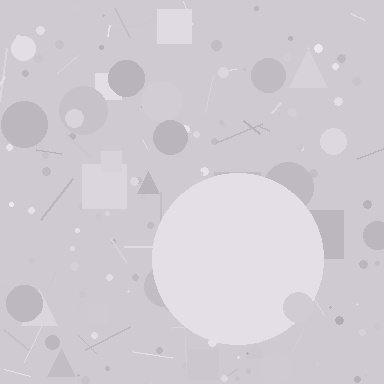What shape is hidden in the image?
A circle is hidden in the image.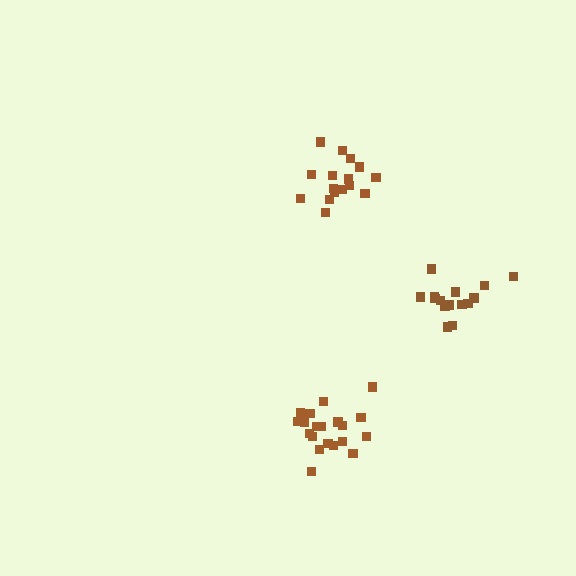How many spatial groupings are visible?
There are 3 spatial groupings.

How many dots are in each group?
Group 1: 16 dots, Group 2: 20 dots, Group 3: 15 dots (51 total).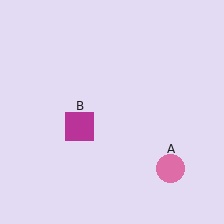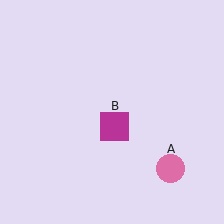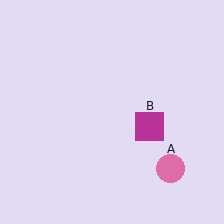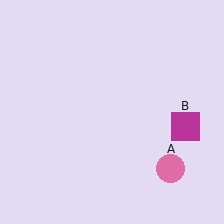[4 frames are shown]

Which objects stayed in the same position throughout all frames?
Pink circle (object A) remained stationary.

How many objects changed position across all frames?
1 object changed position: magenta square (object B).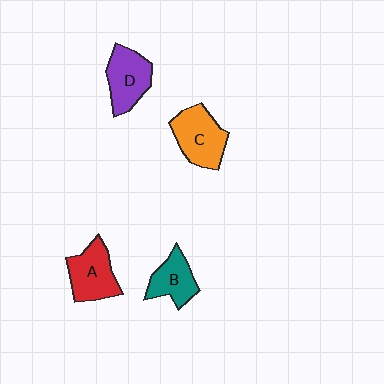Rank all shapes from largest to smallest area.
From largest to smallest: C (orange), A (red), D (purple), B (teal).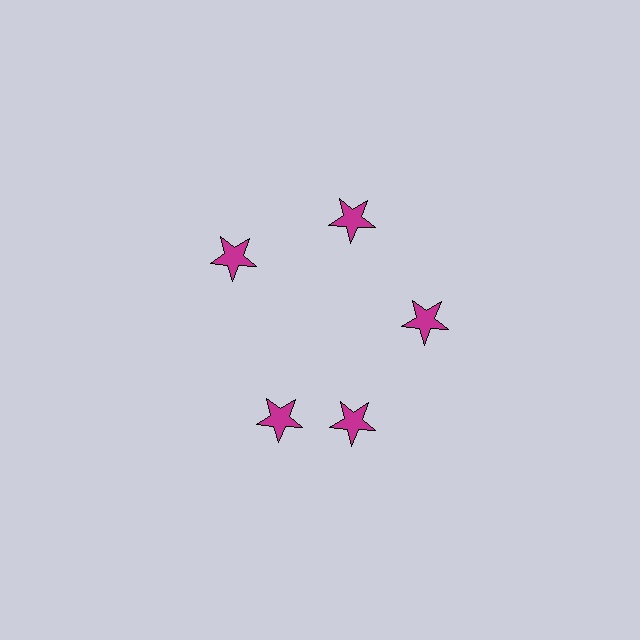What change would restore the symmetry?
The symmetry would be restored by rotating it back into even spacing with its neighbors so that all 5 stars sit at equal angles and equal distance from the center.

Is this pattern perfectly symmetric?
No. The 5 magenta stars are arranged in a ring, but one element near the 8 o'clock position is rotated out of alignment along the ring, breaking the 5-fold rotational symmetry.